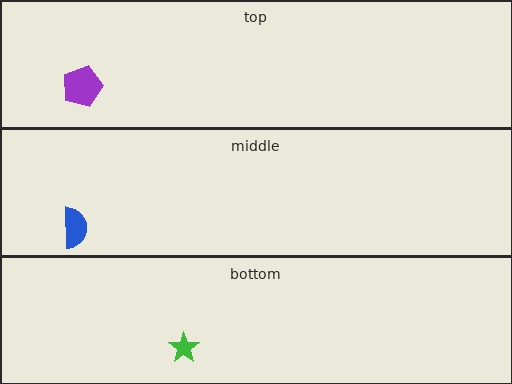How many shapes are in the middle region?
1.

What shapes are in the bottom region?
The green star.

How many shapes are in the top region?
1.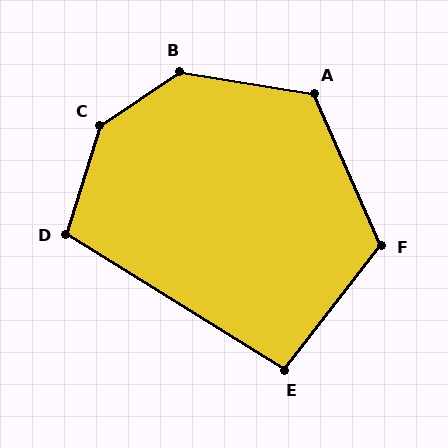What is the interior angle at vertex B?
Approximately 137 degrees (obtuse).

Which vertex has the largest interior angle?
C, at approximately 141 degrees.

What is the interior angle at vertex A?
Approximately 123 degrees (obtuse).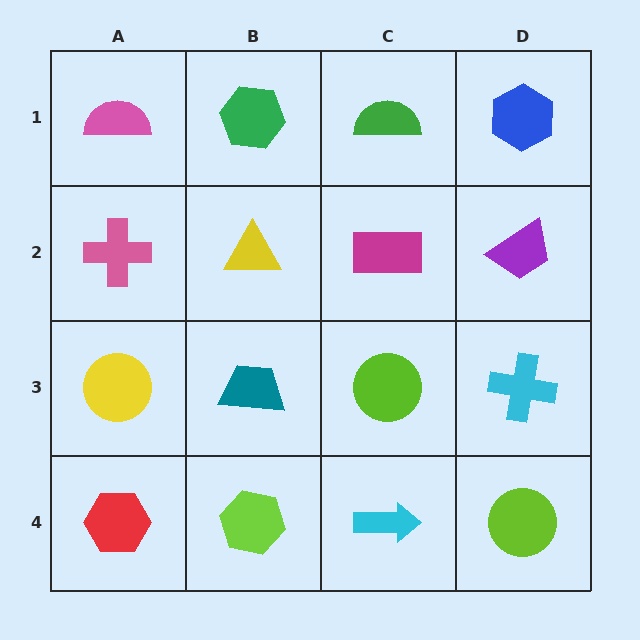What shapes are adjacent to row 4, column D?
A cyan cross (row 3, column D), a cyan arrow (row 4, column C).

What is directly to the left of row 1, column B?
A pink semicircle.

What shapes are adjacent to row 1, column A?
A pink cross (row 2, column A), a green hexagon (row 1, column B).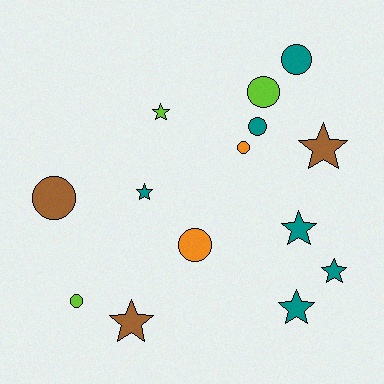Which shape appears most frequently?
Star, with 7 objects.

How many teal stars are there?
There are 4 teal stars.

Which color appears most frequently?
Teal, with 6 objects.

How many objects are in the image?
There are 14 objects.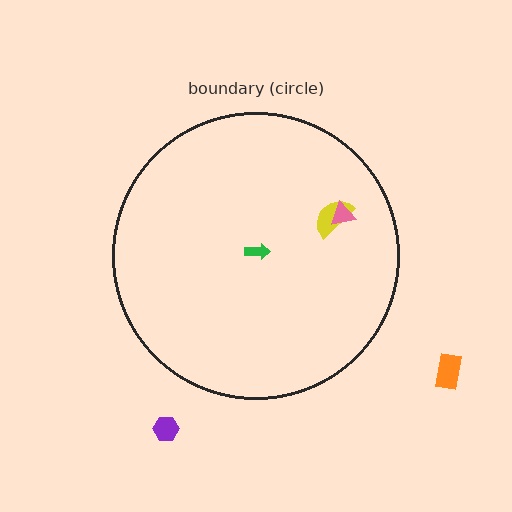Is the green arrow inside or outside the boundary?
Inside.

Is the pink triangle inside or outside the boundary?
Inside.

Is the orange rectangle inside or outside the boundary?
Outside.